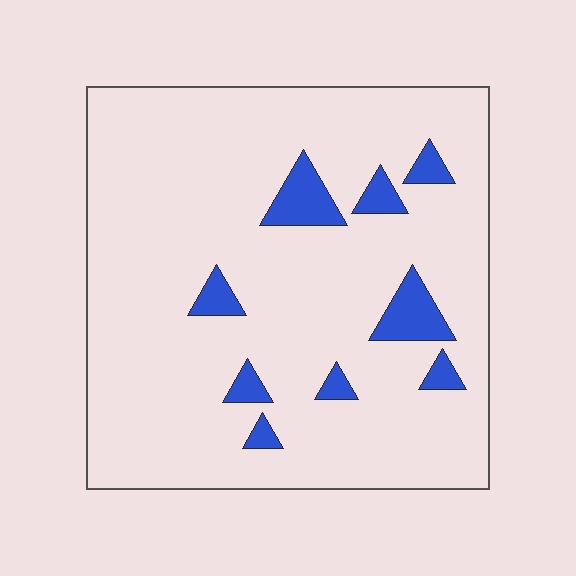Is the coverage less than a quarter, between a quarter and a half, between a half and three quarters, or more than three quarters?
Less than a quarter.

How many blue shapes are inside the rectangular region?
9.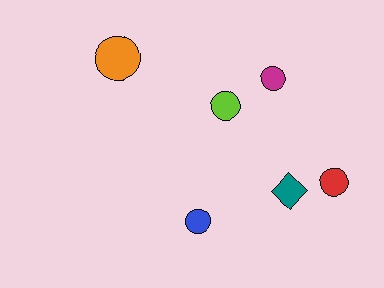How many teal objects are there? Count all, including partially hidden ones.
There is 1 teal object.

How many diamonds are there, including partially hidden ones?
There is 1 diamond.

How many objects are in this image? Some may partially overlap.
There are 6 objects.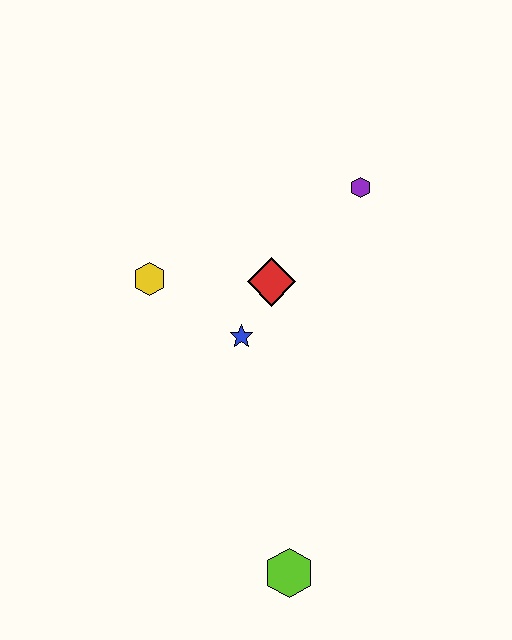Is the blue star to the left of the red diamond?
Yes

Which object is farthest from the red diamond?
The lime hexagon is farthest from the red diamond.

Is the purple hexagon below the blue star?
No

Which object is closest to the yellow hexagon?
The blue star is closest to the yellow hexagon.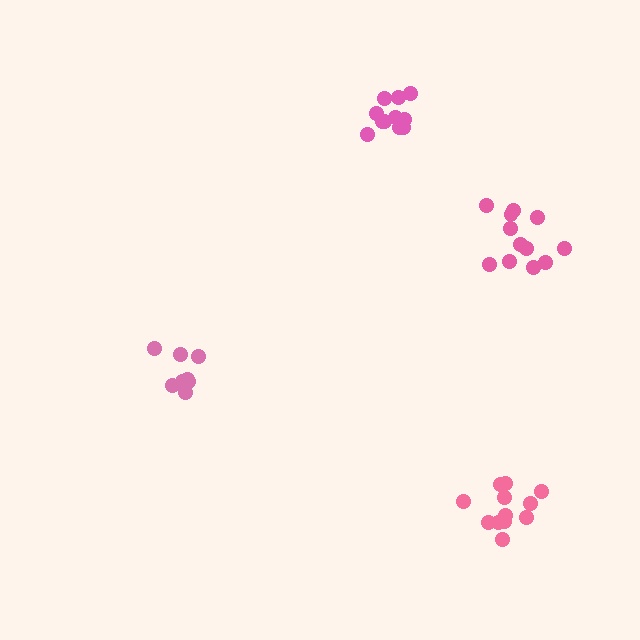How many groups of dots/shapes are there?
There are 4 groups.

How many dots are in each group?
Group 1: 8 dots, Group 2: 12 dots, Group 3: 11 dots, Group 4: 12 dots (43 total).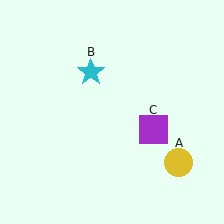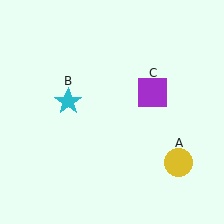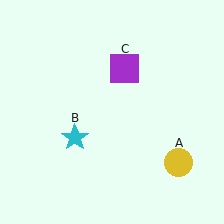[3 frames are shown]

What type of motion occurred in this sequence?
The cyan star (object B), purple square (object C) rotated counterclockwise around the center of the scene.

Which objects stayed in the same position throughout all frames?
Yellow circle (object A) remained stationary.